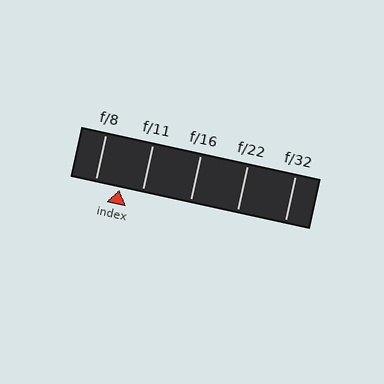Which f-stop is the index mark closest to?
The index mark is closest to f/11.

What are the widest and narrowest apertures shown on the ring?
The widest aperture shown is f/8 and the narrowest is f/32.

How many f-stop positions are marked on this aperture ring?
There are 5 f-stop positions marked.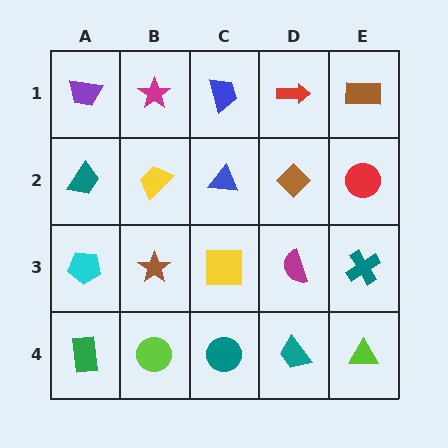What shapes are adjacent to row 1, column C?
A blue triangle (row 2, column C), a magenta star (row 1, column B), a red arrow (row 1, column D).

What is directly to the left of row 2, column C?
A yellow trapezoid.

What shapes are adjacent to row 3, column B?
A yellow trapezoid (row 2, column B), a lime circle (row 4, column B), a cyan pentagon (row 3, column A), a yellow square (row 3, column C).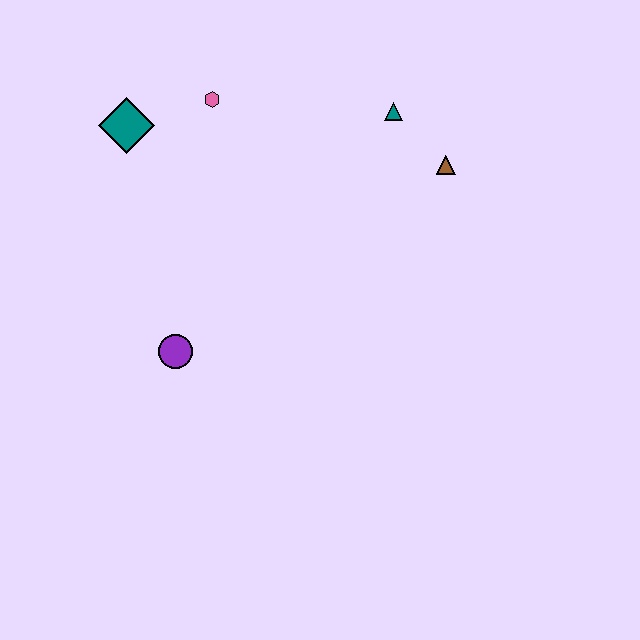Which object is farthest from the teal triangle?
The purple circle is farthest from the teal triangle.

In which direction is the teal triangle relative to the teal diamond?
The teal triangle is to the right of the teal diamond.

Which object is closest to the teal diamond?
The pink hexagon is closest to the teal diamond.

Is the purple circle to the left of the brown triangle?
Yes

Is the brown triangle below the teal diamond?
Yes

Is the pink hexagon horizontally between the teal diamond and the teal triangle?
Yes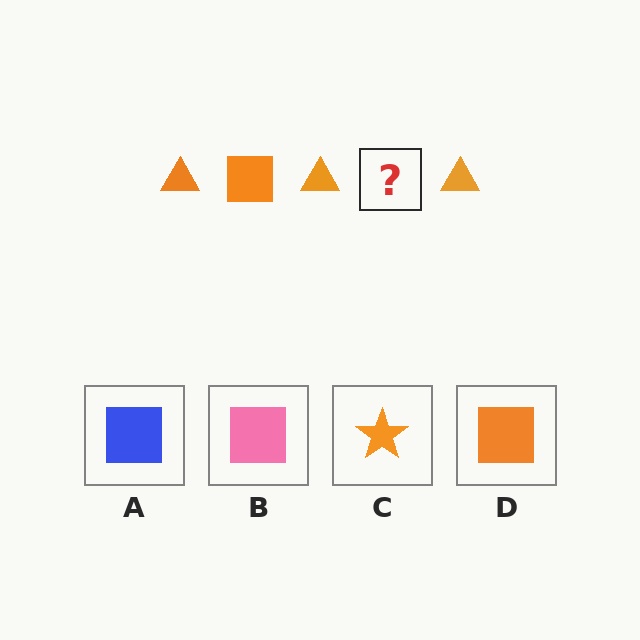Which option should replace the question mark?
Option D.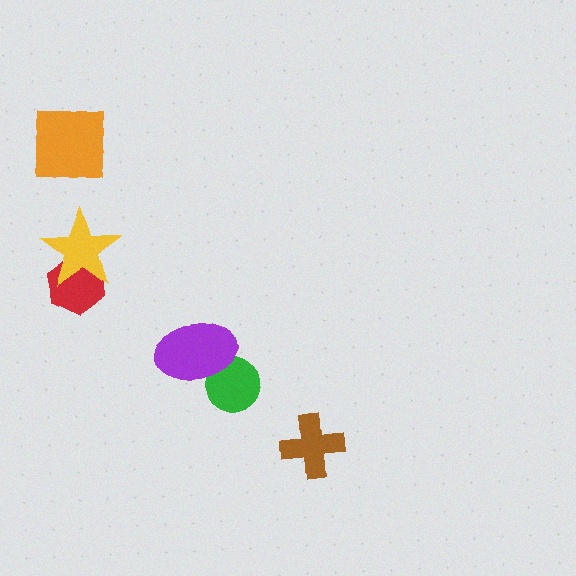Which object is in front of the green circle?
The purple ellipse is in front of the green circle.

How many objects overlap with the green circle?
1 object overlaps with the green circle.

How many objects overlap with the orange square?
0 objects overlap with the orange square.